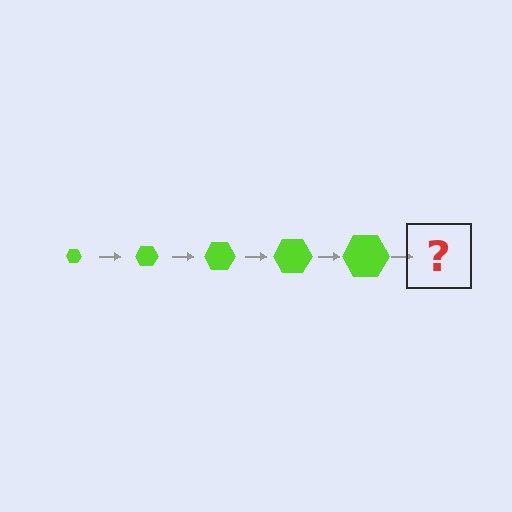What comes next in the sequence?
The next element should be a lime hexagon, larger than the previous one.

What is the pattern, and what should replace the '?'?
The pattern is that the hexagon gets progressively larger each step. The '?' should be a lime hexagon, larger than the previous one.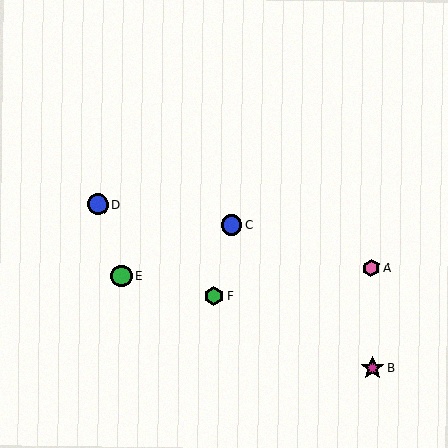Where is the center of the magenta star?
The center of the magenta star is at (373, 368).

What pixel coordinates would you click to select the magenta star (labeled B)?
Click at (373, 368) to select the magenta star B.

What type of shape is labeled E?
Shape E is a green circle.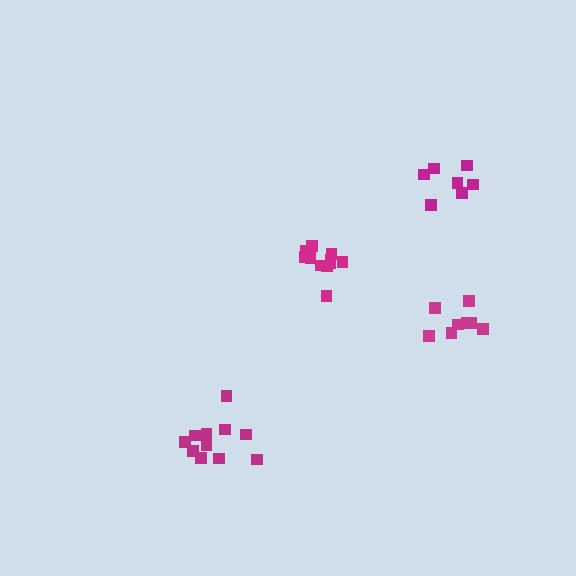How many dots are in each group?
Group 1: 11 dots, Group 2: 7 dots, Group 3: 8 dots, Group 4: 11 dots (37 total).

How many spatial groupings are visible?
There are 4 spatial groupings.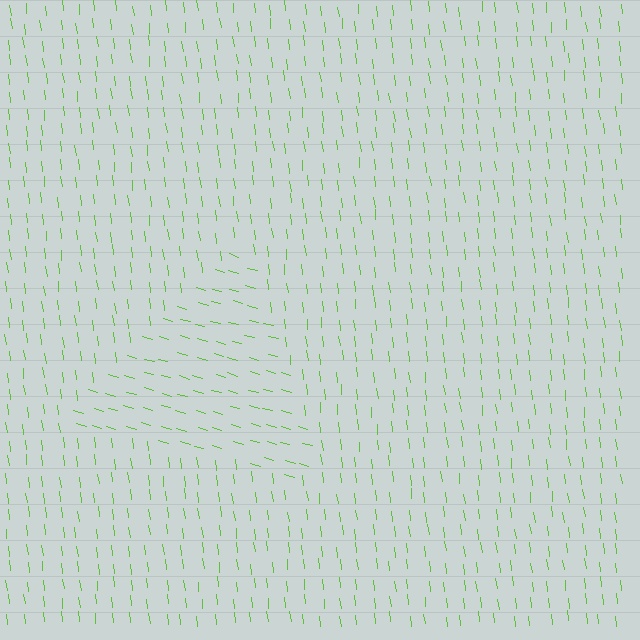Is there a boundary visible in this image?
Yes, there is a texture boundary formed by a change in line orientation.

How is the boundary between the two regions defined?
The boundary is defined purely by a change in line orientation (approximately 67 degrees difference). All lines are the same color and thickness.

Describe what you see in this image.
The image is filled with small lime line segments. A triangle region in the image has lines oriented differently from the surrounding lines, creating a visible texture boundary.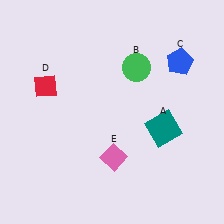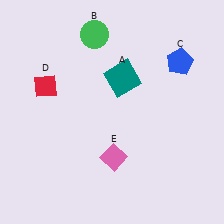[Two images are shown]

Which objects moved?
The objects that moved are: the teal square (A), the green circle (B).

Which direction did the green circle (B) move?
The green circle (B) moved left.